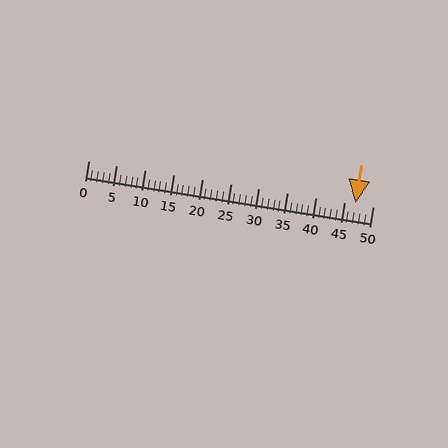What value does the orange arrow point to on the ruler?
The orange arrow points to approximately 47.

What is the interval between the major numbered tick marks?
The major tick marks are spaced 5 units apart.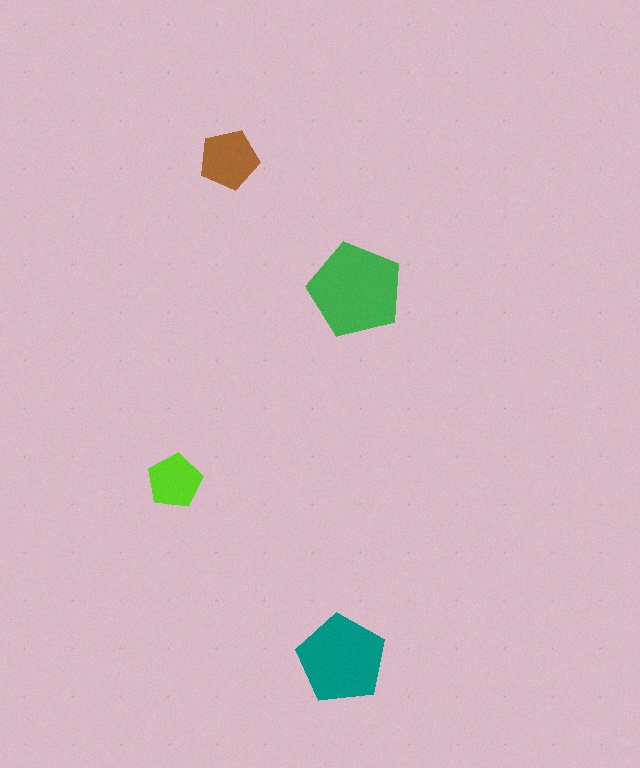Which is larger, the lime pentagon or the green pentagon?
The green one.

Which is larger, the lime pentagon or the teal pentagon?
The teal one.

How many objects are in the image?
There are 4 objects in the image.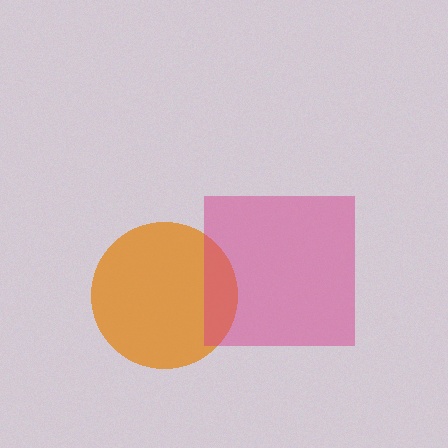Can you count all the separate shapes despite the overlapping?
Yes, there are 2 separate shapes.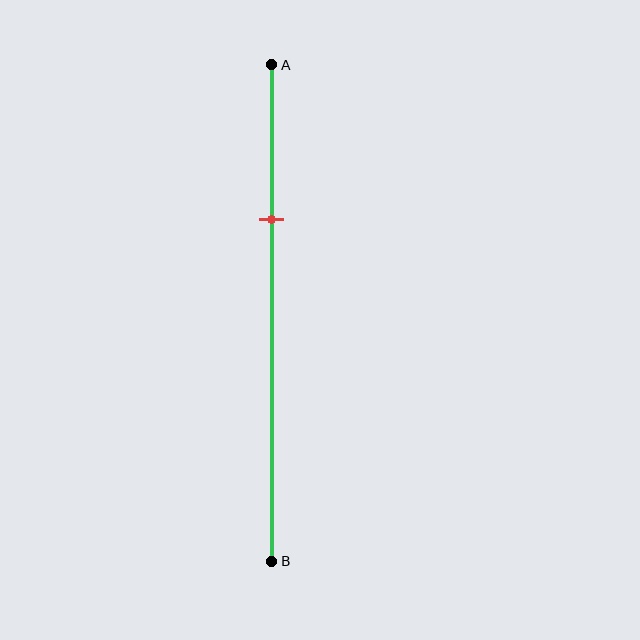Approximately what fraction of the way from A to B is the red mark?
The red mark is approximately 30% of the way from A to B.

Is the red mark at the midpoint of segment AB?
No, the mark is at about 30% from A, not at the 50% midpoint.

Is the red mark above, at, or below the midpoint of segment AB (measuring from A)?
The red mark is above the midpoint of segment AB.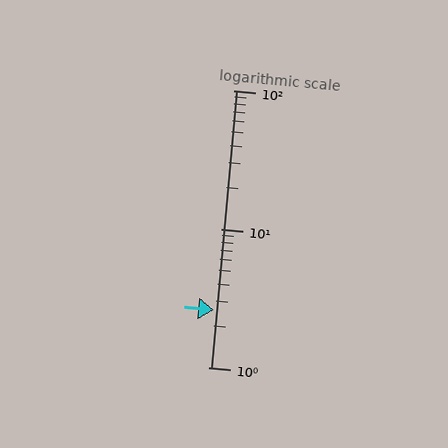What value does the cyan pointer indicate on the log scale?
The pointer indicates approximately 2.6.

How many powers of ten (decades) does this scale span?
The scale spans 2 decades, from 1 to 100.